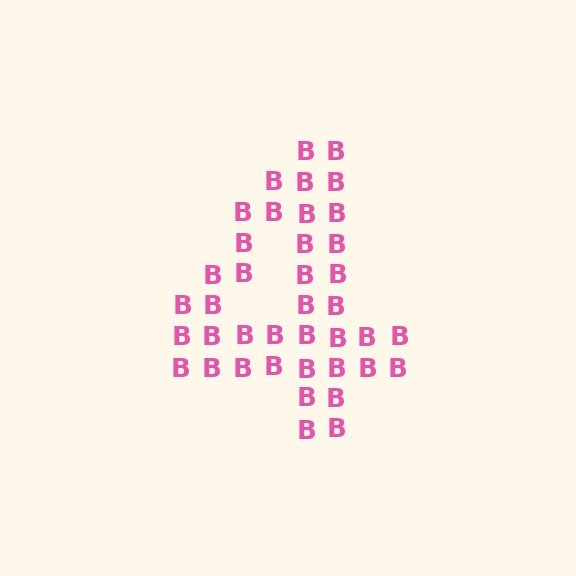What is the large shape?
The large shape is the digit 4.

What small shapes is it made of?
It is made of small letter B's.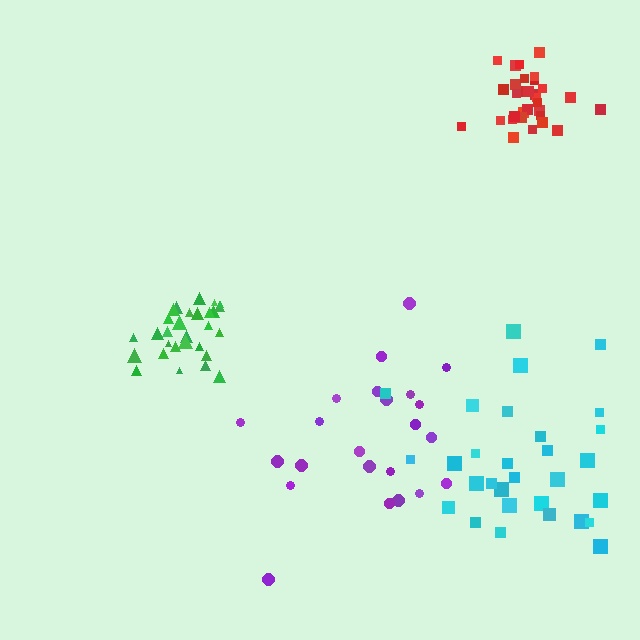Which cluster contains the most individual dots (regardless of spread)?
Red (31).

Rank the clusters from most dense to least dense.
red, green, cyan, purple.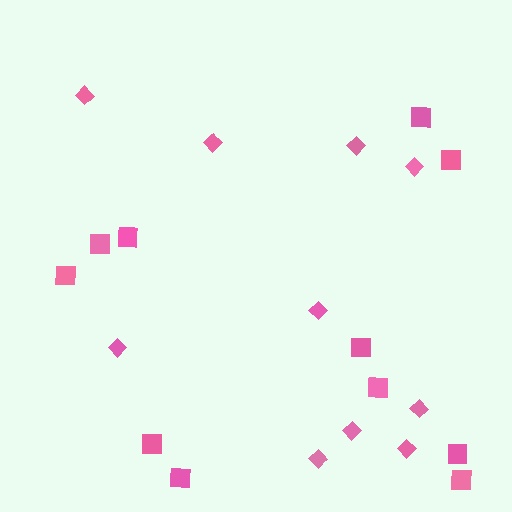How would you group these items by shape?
There are 2 groups: one group of diamonds (10) and one group of squares (11).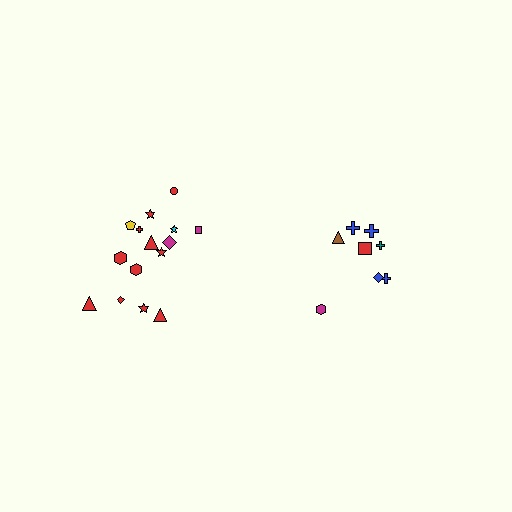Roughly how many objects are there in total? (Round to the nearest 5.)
Roughly 25 objects in total.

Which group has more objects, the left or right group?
The left group.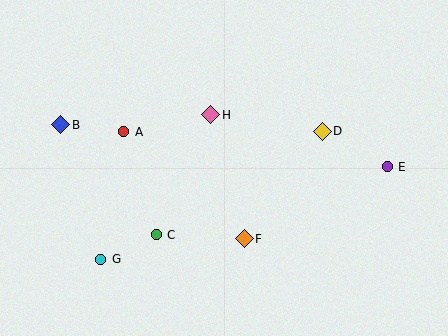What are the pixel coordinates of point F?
Point F is at (244, 239).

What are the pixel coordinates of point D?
Point D is at (322, 131).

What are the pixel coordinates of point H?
Point H is at (211, 115).